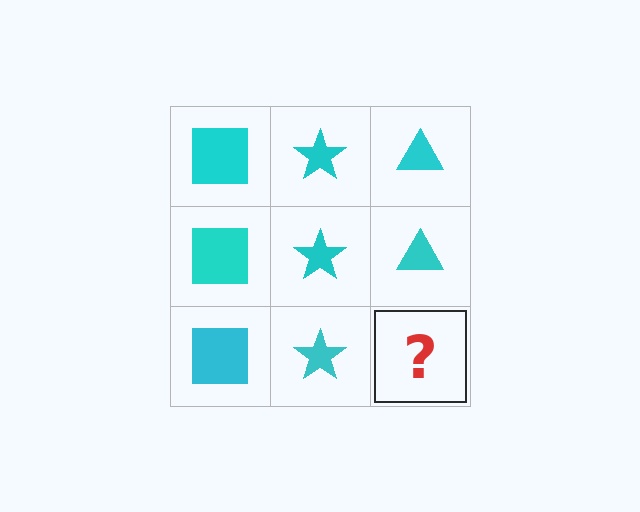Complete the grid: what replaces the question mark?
The question mark should be replaced with a cyan triangle.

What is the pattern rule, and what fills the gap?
The rule is that each column has a consistent shape. The gap should be filled with a cyan triangle.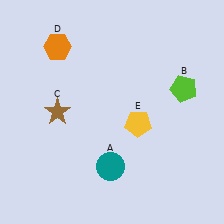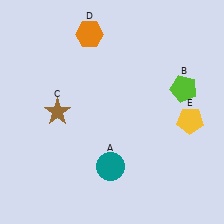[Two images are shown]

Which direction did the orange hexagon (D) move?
The orange hexagon (D) moved right.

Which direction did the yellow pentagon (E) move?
The yellow pentagon (E) moved right.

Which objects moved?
The objects that moved are: the orange hexagon (D), the yellow pentagon (E).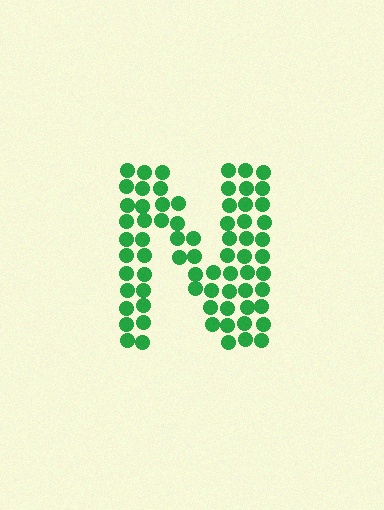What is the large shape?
The large shape is the letter N.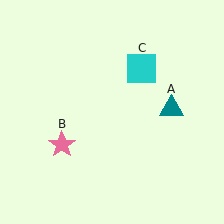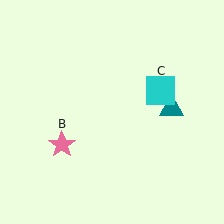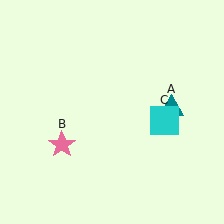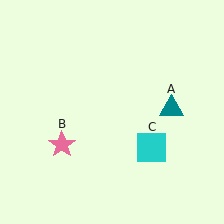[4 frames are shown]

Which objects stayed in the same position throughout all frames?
Teal triangle (object A) and pink star (object B) remained stationary.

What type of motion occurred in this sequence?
The cyan square (object C) rotated clockwise around the center of the scene.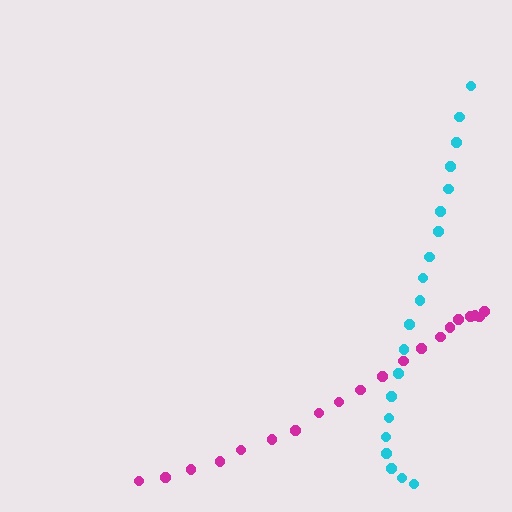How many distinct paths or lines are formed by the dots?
There are 2 distinct paths.